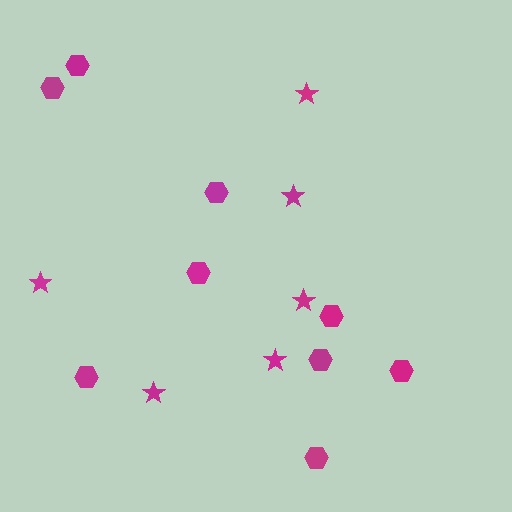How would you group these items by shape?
There are 2 groups: one group of hexagons (9) and one group of stars (6).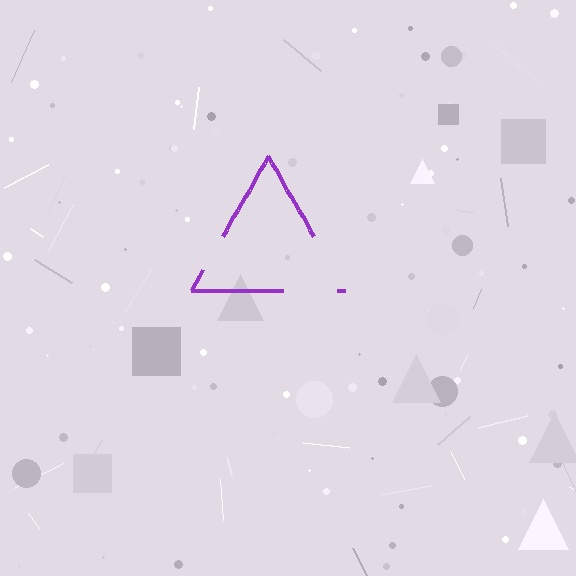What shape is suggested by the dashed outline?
The dashed outline suggests a triangle.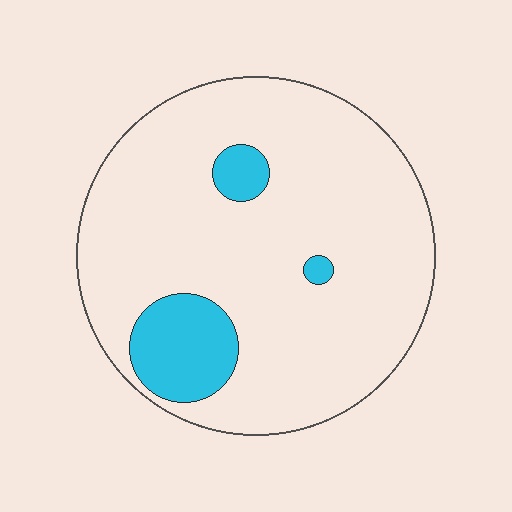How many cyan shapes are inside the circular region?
3.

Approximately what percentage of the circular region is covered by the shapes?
Approximately 15%.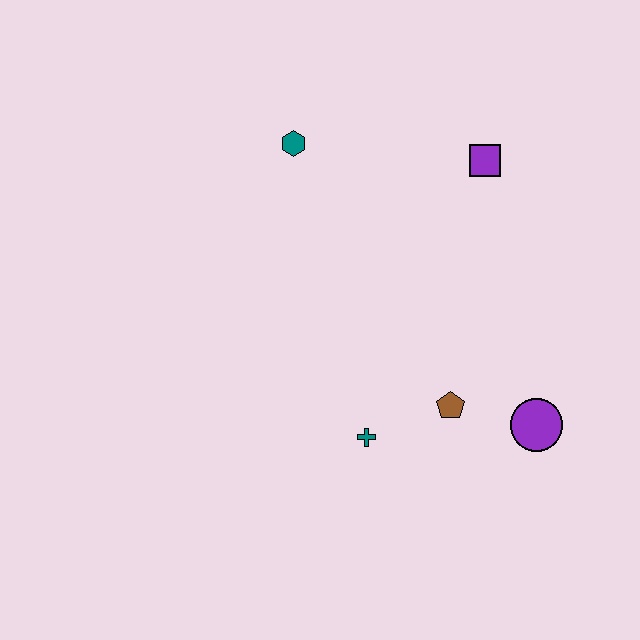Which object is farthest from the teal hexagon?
The purple circle is farthest from the teal hexagon.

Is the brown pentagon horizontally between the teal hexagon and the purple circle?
Yes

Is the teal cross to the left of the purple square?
Yes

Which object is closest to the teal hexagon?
The purple square is closest to the teal hexagon.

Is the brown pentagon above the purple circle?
Yes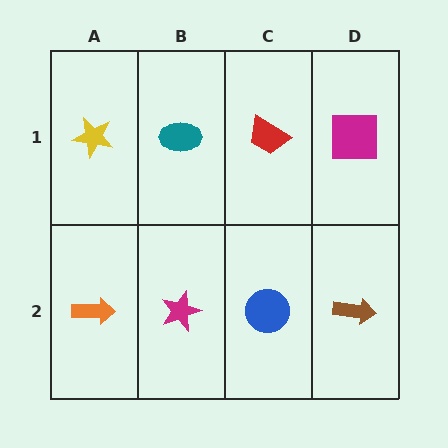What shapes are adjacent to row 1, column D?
A brown arrow (row 2, column D), a red trapezoid (row 1, column C).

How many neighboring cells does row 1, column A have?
2.